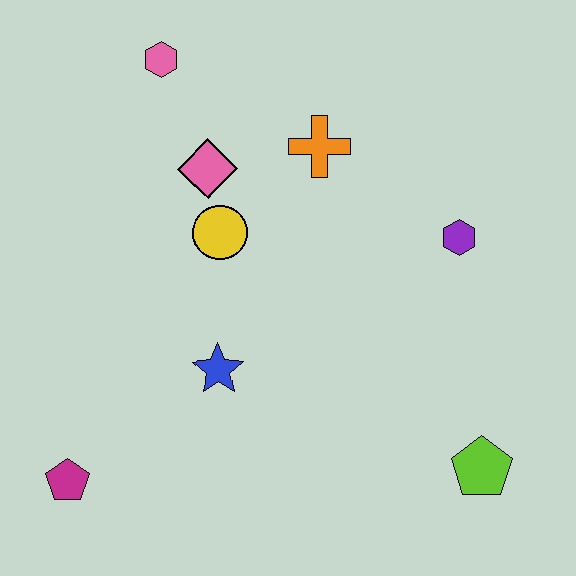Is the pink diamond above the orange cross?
No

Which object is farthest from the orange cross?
The magenta pentagon is farthest from the orange cross.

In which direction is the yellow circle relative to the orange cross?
The yellow circle is to the left of the orange cross.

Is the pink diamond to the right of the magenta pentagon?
Yes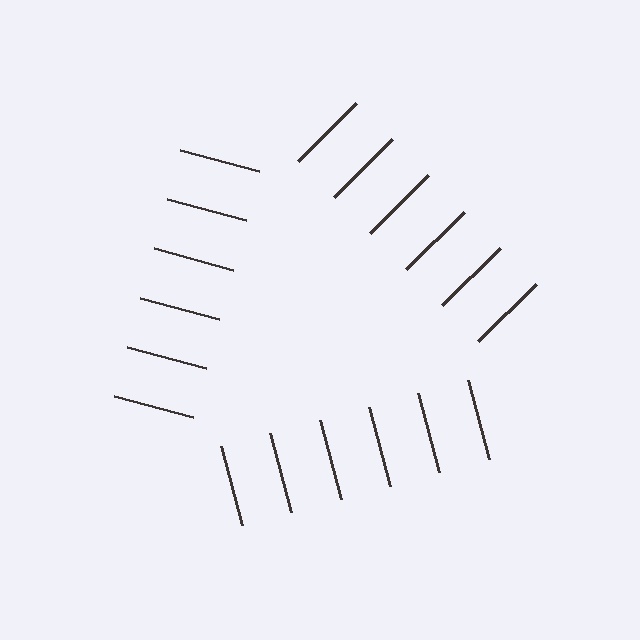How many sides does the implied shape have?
3 sides — the line-ends trace a triangle.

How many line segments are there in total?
18 — 6 along each of the 3 edges.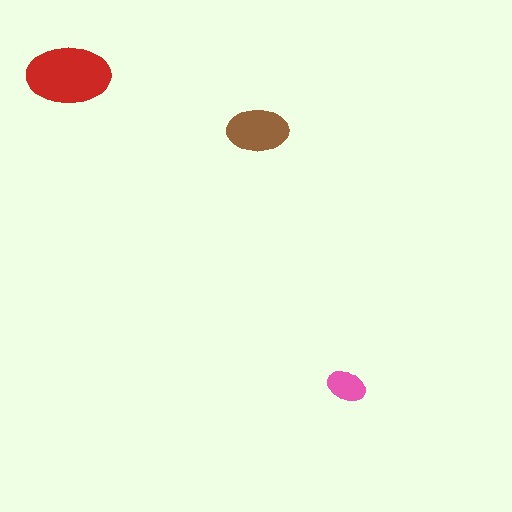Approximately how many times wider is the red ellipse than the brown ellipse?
About 1.5 times wider.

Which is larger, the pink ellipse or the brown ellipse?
The brown one.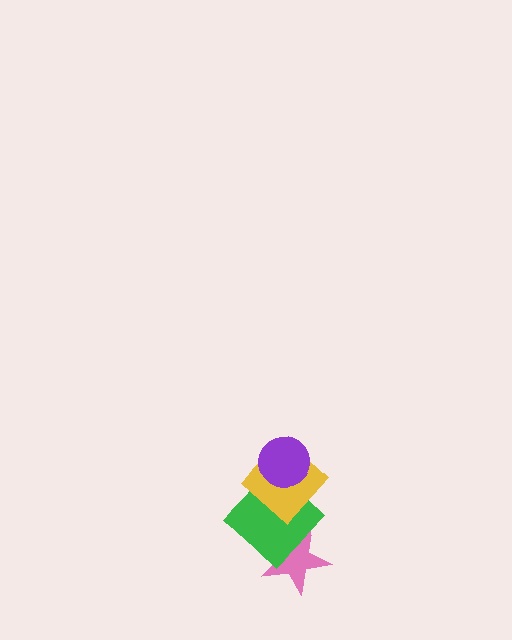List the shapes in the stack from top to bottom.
From top to bottom: the purple circle, the yellow diamond, the green diamond, the pink star.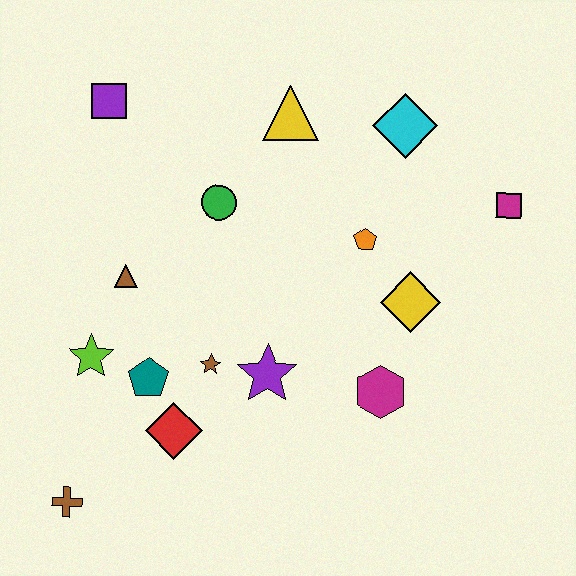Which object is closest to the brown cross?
The red diamond is closest to the brown cross.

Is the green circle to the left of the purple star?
Yes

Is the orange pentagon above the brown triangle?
Yes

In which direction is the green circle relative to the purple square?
The green circle is to the right of the purple square.